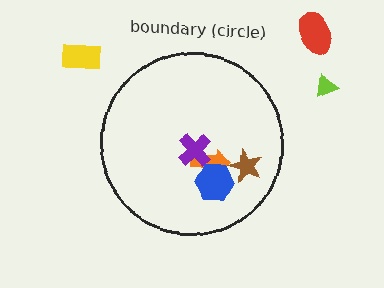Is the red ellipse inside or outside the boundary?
Outside.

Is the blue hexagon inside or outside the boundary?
Inside.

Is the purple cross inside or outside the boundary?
Inside.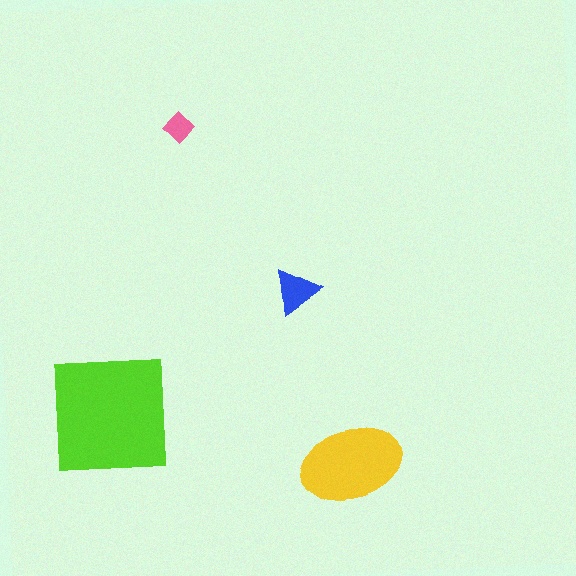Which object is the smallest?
The pink diamond.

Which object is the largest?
The lime square.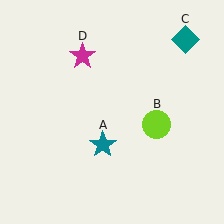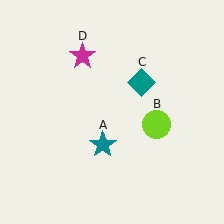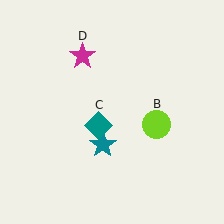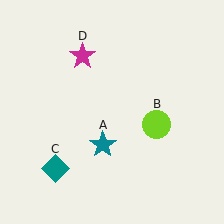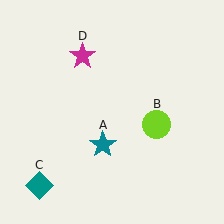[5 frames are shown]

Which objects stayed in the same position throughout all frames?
Teal star (object A) and lime circle (object B) and magenta star (object D) remained stationary.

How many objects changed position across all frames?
1 object changed position: teal diamond (object C).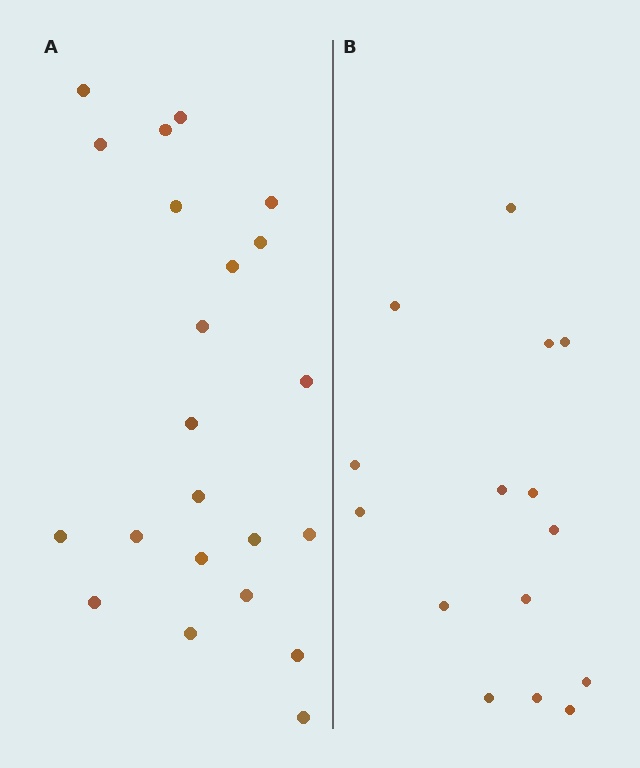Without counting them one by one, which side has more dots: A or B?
Region A (the left region) has more dots.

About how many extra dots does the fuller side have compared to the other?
Region A has roughly 8 or so more dots than region B.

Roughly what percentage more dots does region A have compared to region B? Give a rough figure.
About 45% more.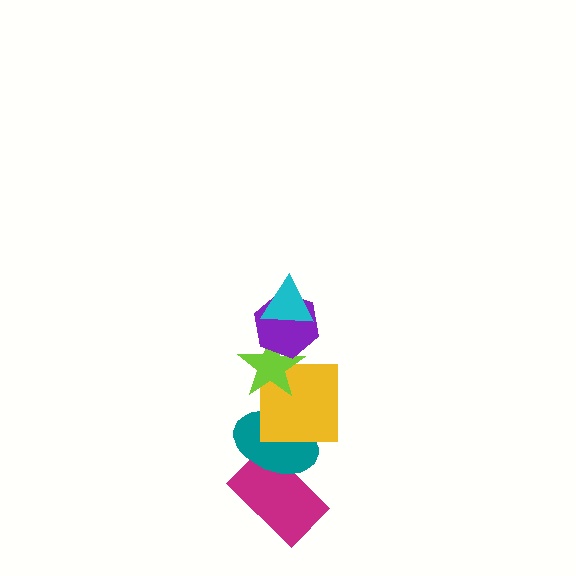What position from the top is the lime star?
The lime star is 3rd from the top.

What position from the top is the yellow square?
The yellow square is 4th from the top.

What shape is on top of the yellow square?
The lime star is on top of the yellow square.